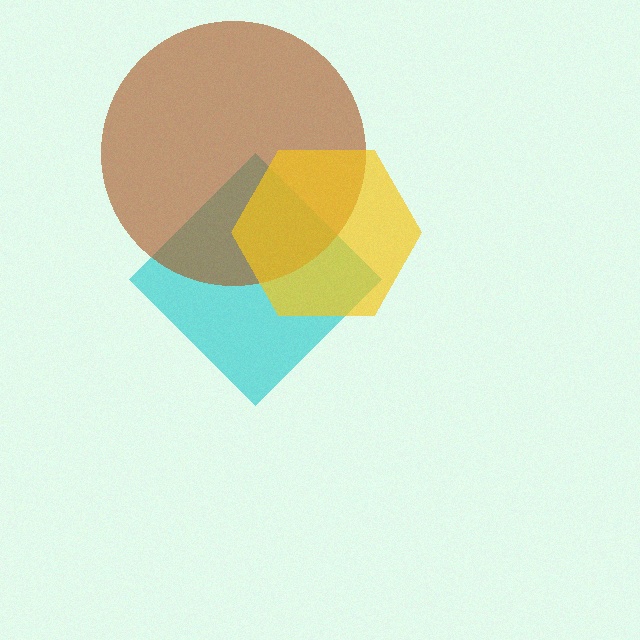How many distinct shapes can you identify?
There are 3 distinct shapes: a cyan diamond, a brown circle, a yellow hexagon.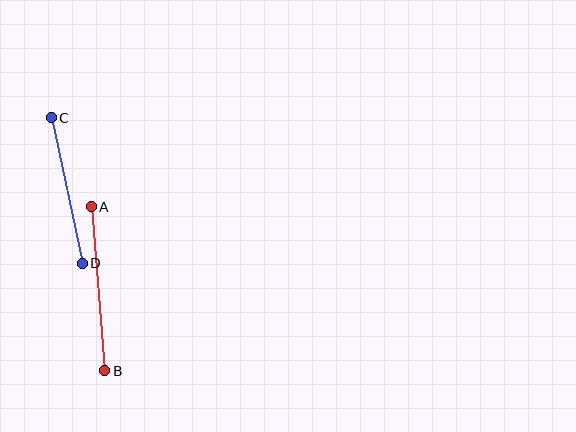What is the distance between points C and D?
The distance is approximately 149 pixels.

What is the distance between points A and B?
The distance is approximately 165 pixels.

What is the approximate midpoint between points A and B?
The midpoint is at approximately (98, 289) pixels.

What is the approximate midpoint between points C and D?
The midpoint is at approximately (67, 190) pixels.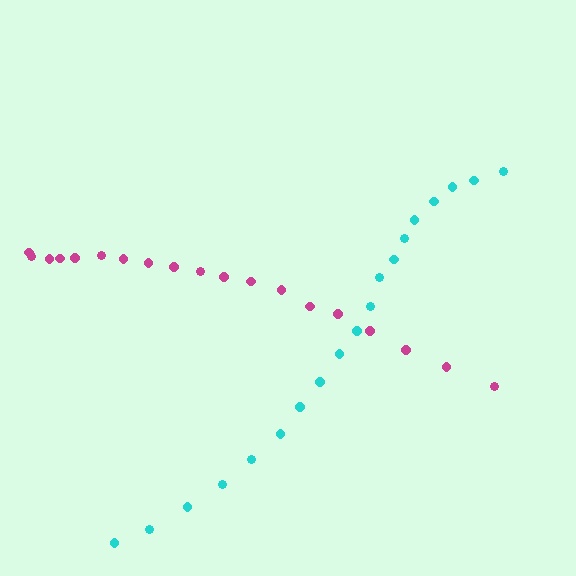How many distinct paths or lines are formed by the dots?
There are 2 distinct paths.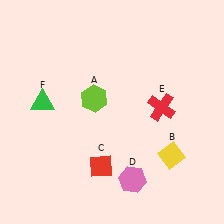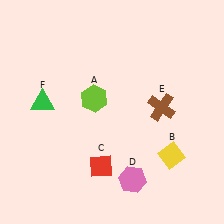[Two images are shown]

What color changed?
The cross (E) changed from red in Image 1 to brown in Image 2.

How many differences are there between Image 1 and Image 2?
There is 1 difference between the two images.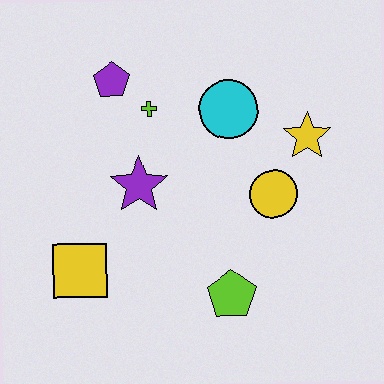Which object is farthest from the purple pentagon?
The lime pentagon is farthest from the purple pentagon.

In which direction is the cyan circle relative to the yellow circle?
The cyan circle is above the yellow circle.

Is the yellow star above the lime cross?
No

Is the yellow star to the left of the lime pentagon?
No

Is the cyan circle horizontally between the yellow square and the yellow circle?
Yes